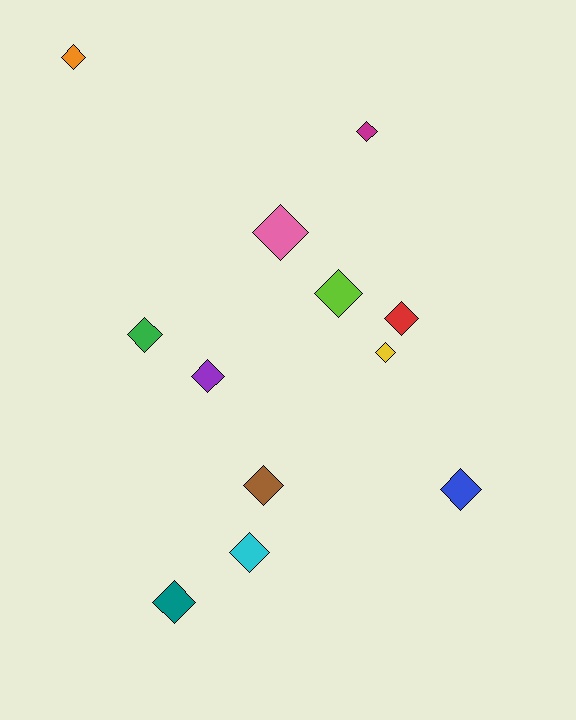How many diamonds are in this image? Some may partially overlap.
There are 12 diamonds.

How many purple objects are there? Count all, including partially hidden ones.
There is 1 purple object.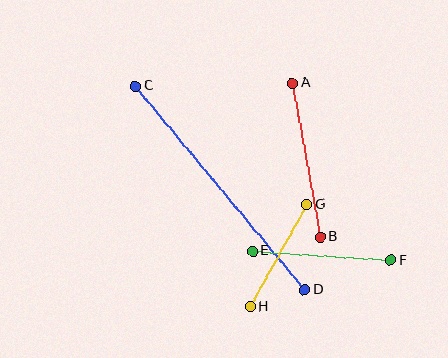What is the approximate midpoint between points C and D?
The midpoint is at approximately (220, 188) pixels.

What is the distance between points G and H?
The distance is approximately 117 pixels.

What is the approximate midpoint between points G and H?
The midpoint is at approximately (279, 256) pixels.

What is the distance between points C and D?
The distance is approximately 265 pixels.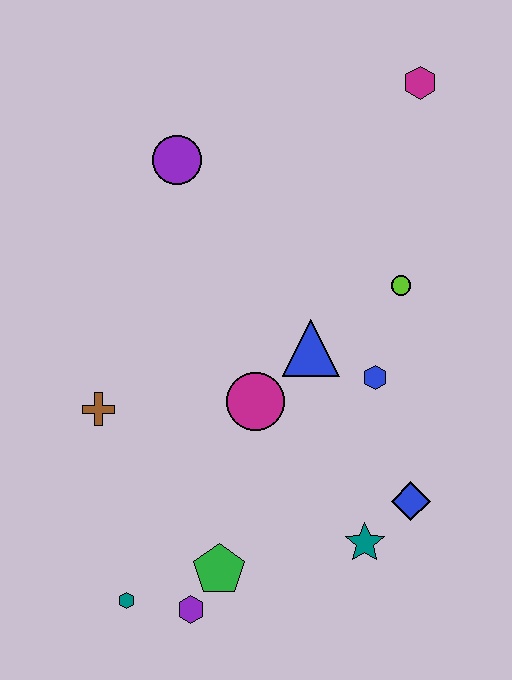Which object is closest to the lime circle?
The blue hexagon is closest to the lime circle.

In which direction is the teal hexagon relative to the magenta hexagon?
The teal hexagon is below the magenta hexagon.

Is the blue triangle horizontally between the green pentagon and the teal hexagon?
No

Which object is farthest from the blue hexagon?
The teal hexagon is farthest from the blue hexagon.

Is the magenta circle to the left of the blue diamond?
Yes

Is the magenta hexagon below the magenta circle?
No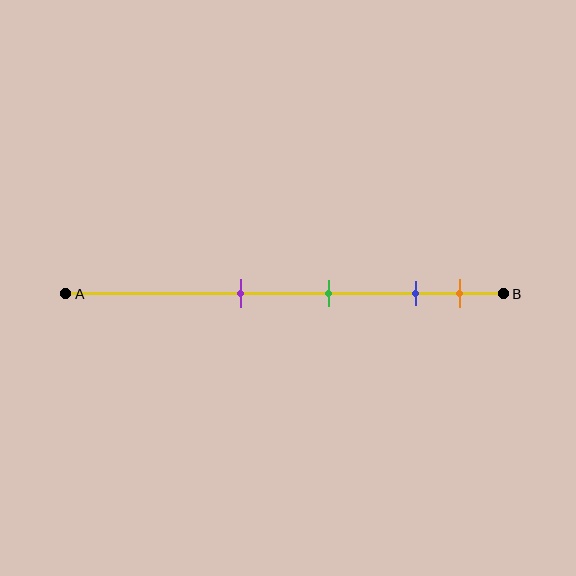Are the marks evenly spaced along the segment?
No, the marks are not evenly spaced.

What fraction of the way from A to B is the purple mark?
The purple mark is approximately 40% (0.4) of the way from A to B.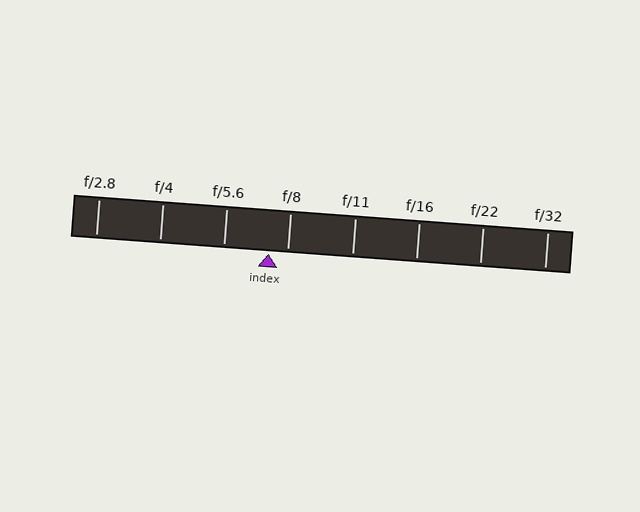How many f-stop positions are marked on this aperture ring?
There are 8 f-stop positions marked.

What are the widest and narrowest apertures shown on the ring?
The widest aperture shown is f/2.8 and the narrowest is f/32.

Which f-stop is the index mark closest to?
The index mark is closest to f/8.